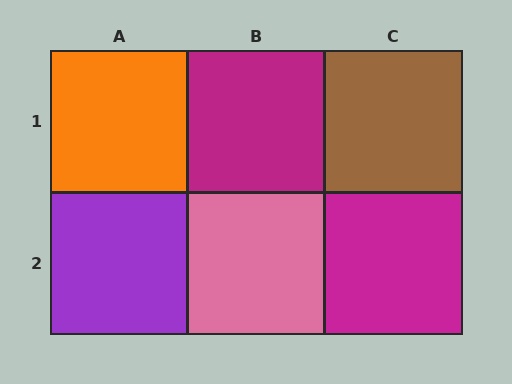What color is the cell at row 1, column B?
Magenta.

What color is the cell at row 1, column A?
Orange.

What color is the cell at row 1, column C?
Brown.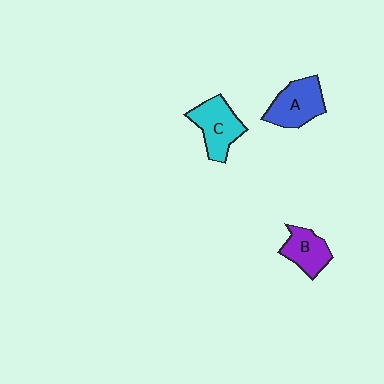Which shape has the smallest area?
Shape B (purple).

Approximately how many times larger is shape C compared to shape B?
Approximately 1.3 times.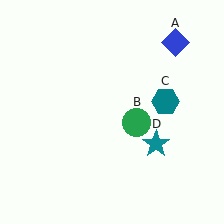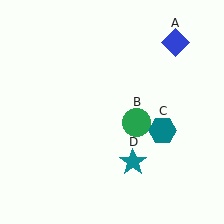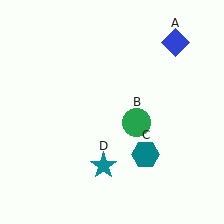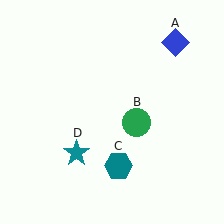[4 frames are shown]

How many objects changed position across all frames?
2 objects changed position: teal hexagon (object C), teal star (object D).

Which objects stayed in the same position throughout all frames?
Blue diamond (object A) and green circle (object B) remained stationary.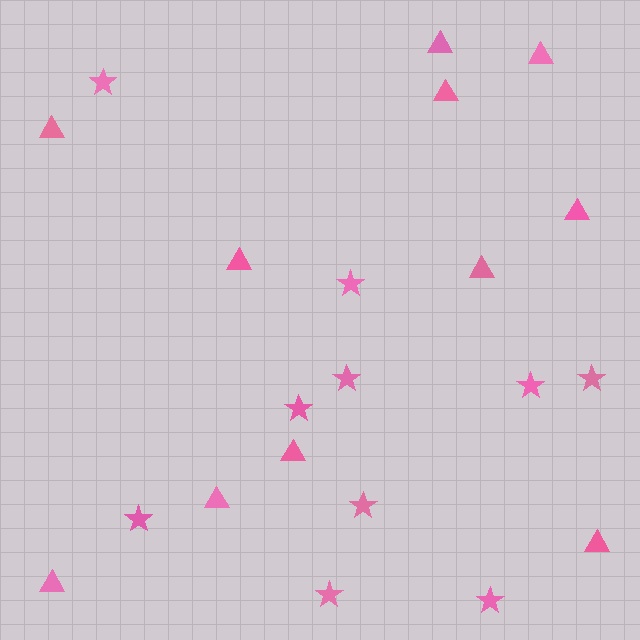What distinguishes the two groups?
There are 2 groups: one group of stars (10) and one group of triangles (11).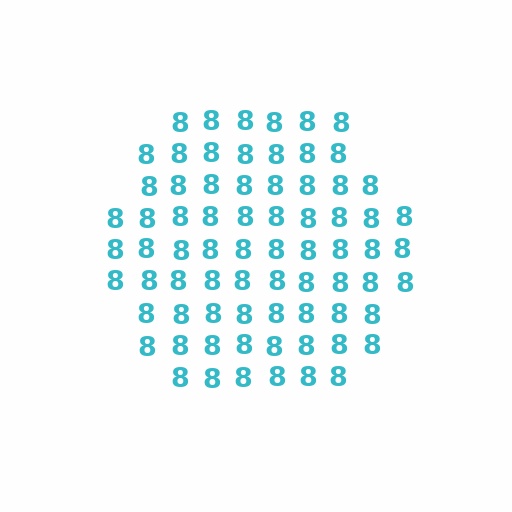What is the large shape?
The large shape is a hexagon.